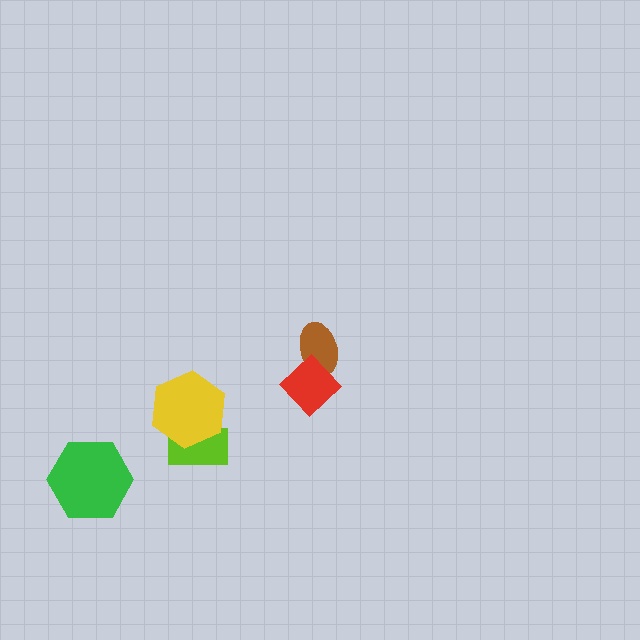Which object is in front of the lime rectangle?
The yellow hexagon is in front of the lime rectangle.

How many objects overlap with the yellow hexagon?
1 object overlaps with the yellow hexagon.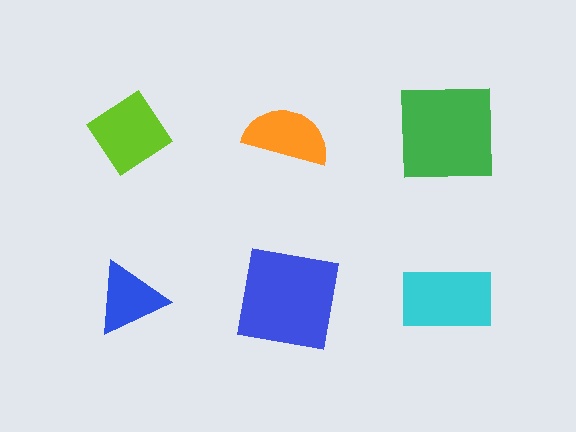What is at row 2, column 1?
A blue triangle.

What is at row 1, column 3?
A green square.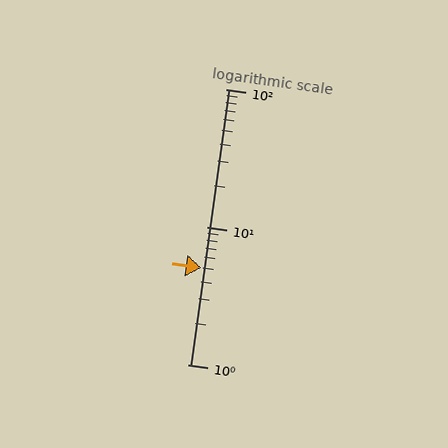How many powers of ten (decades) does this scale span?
The scale spans 2 decades, from 1 to 100.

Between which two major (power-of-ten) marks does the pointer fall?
The pointer is between 1 and 10.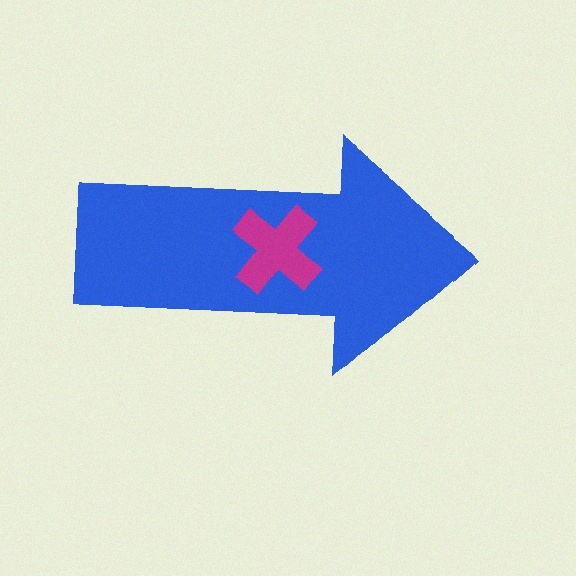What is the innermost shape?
The magenta cross.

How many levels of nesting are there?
2.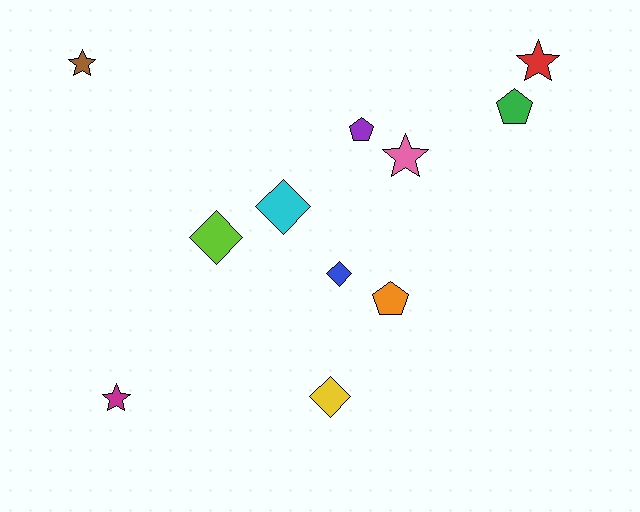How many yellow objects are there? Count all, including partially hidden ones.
There is 1 yellow object.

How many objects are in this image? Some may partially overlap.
There are 11 objects.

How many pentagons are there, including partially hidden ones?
There are 3 pentagons.